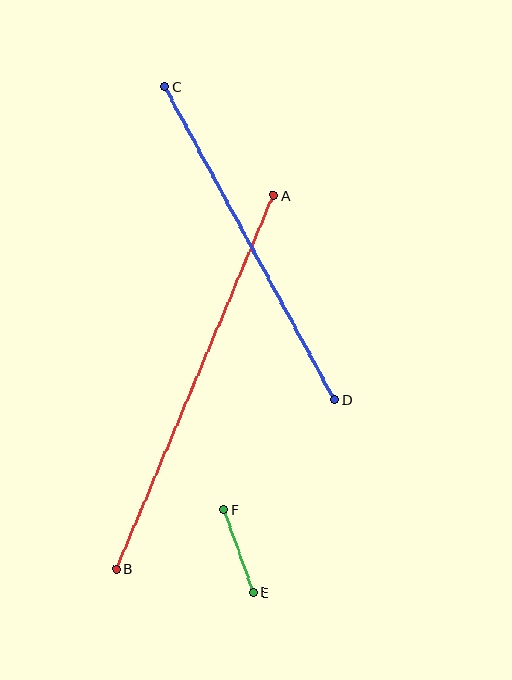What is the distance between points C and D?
The distance is approximately 356 pixels.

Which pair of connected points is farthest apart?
Points A and B are farthest apart.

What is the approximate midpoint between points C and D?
The midpoint is at approximately (250, 243) pixels.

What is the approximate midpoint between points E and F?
The midpoint is at approximately (239, 551) pixels.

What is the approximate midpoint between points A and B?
The midpoint is at approximately (195, 382) pixels.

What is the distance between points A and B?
The distance is approximately 405 pixels.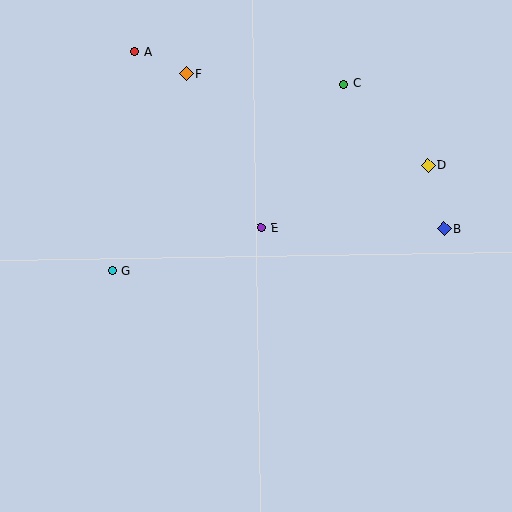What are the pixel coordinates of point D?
Point D is at (428, 166).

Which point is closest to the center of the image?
Point E at (261, 228) is closest to the center.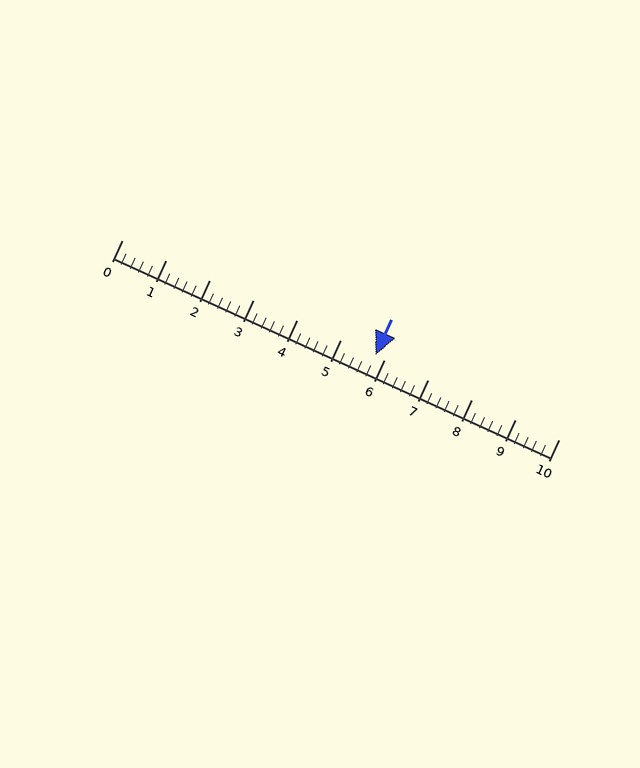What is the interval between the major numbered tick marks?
The major tick marks are spaced 1 units apart.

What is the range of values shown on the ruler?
The ruler shows values from 0 to 10.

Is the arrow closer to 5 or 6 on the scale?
The arrow is closer to 6.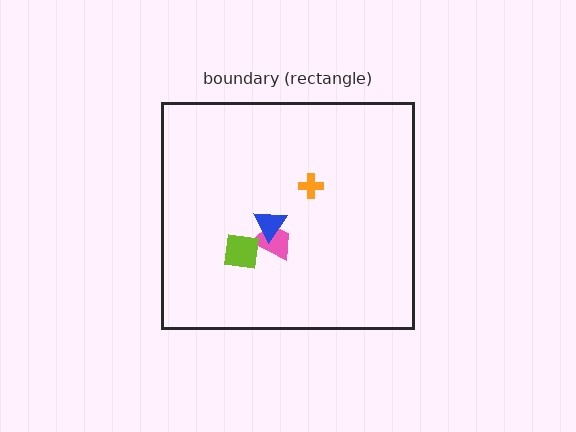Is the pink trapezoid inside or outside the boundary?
Inside.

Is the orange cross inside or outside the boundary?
Inside.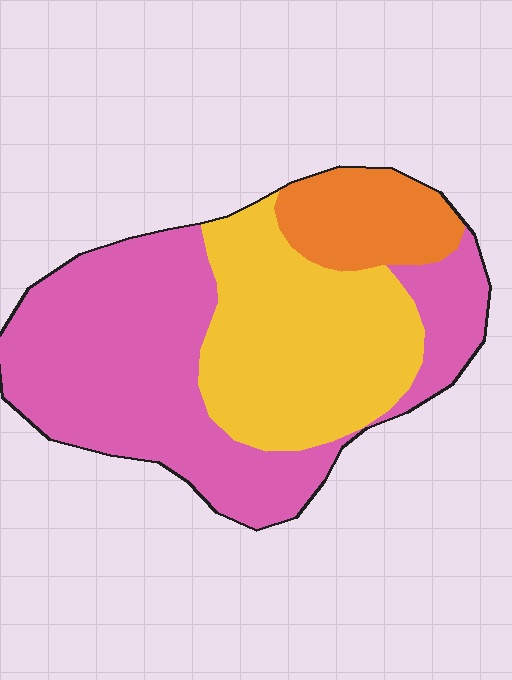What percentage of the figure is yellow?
Yellow takes up about one third (1/3) of the figure.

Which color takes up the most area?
Pink, at roughly 50%.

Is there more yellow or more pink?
Pink.